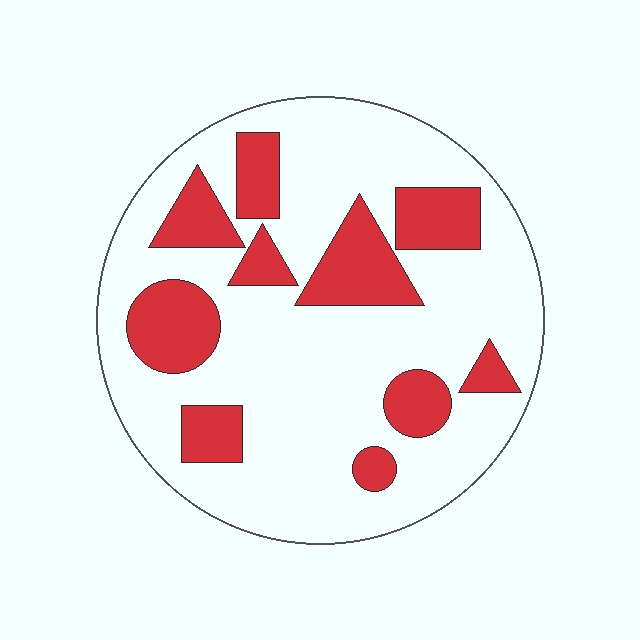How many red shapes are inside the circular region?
10.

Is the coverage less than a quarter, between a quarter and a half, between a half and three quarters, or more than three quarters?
Between a quarter and a half.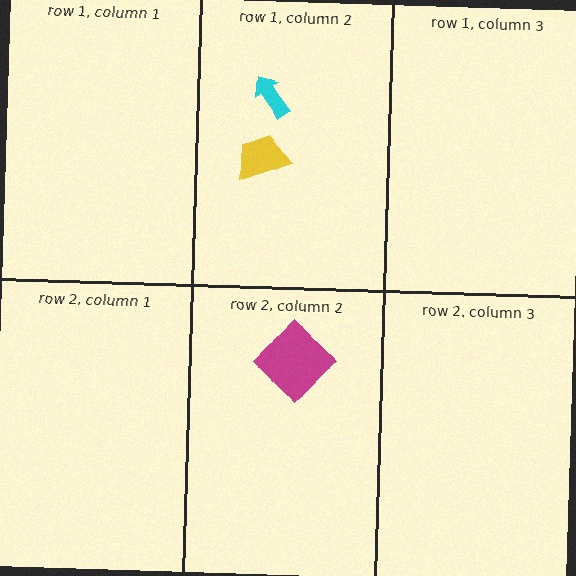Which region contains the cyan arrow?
The row 1, column 2 region.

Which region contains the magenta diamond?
The row 2, column 2 region.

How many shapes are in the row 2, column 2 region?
1.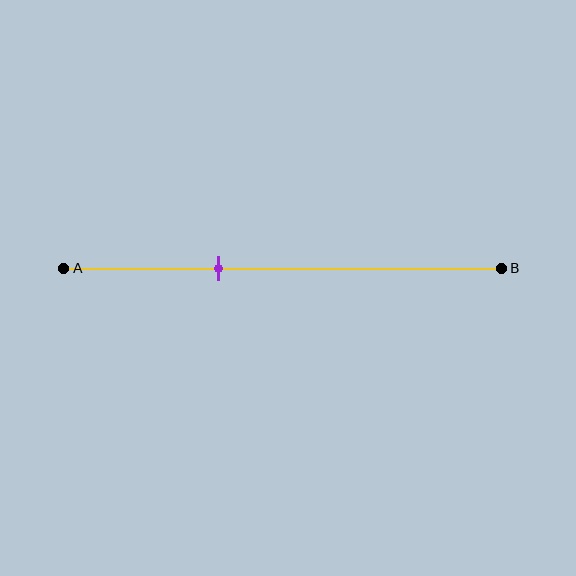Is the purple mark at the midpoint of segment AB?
No, the mark is at about 35% from A, not at the 50% midpoint.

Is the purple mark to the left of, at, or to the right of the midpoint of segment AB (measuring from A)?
The purple mark is to the left of the midpoint of segment AB.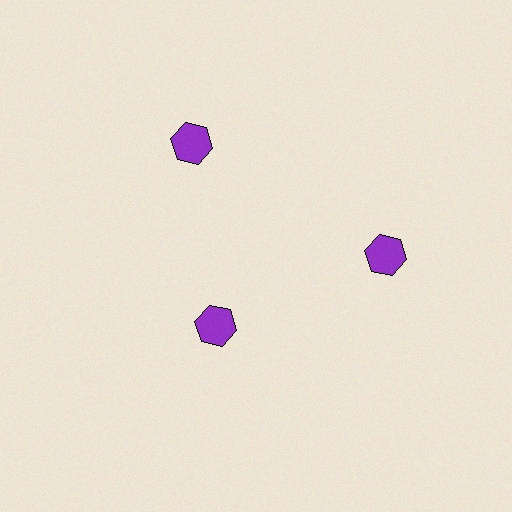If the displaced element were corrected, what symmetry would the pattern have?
It would have 3-fold rotational symmetry — the pattern would map onto itself every 120 degrees.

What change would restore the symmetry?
The symmetry would be restored by moving it outward, back onto the ring so that all 3 hexagons sit at equal angles and equal distance from the center.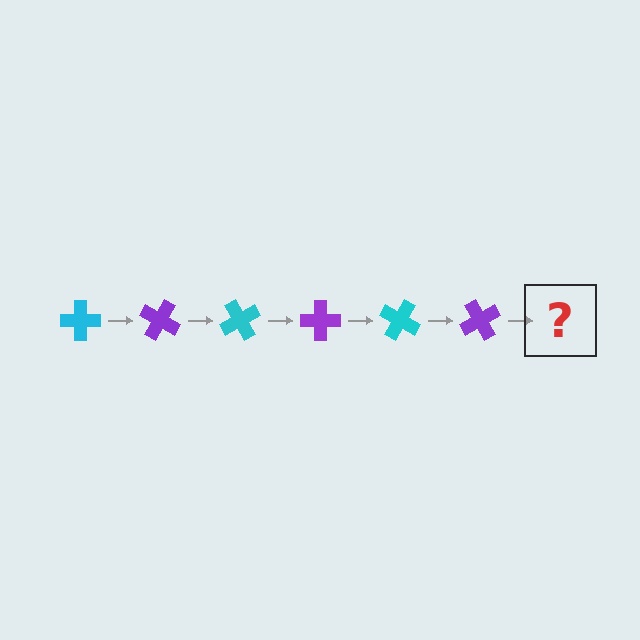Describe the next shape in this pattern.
It should be a cyan cross, rotated 180 degrees from the start.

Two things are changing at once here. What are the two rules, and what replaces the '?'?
The two rules are that it rotates 30 degrees each step and the color cycles through cyan and purple. The '?' should be a cyan cross, rotated 180 degrees from the start.